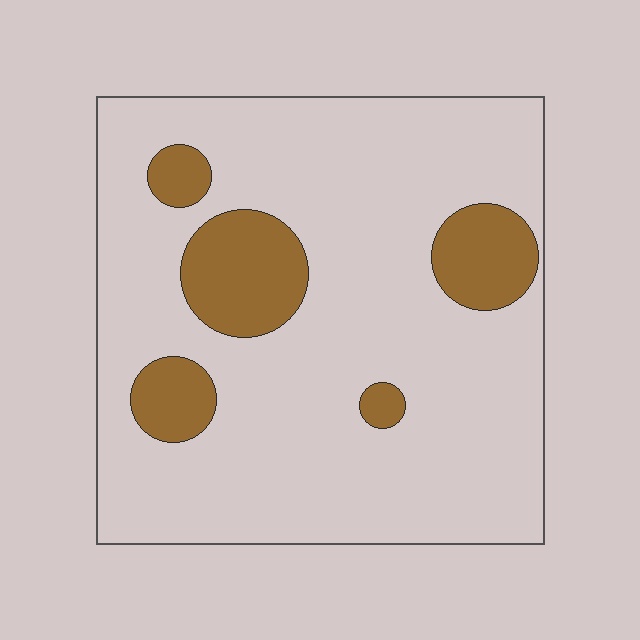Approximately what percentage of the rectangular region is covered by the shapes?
Approximately 15%.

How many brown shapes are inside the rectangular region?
5.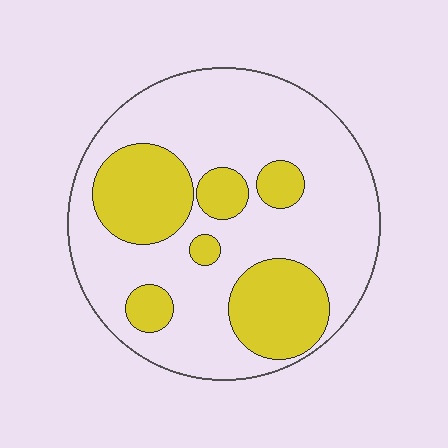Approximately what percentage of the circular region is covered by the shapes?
Approximately 30%.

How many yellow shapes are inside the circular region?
6.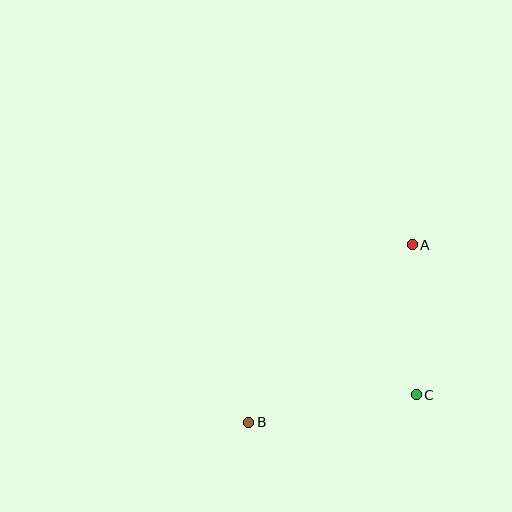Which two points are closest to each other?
Points A and C are closest to each other.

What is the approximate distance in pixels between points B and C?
The distance between B and C is approximately 170 pixels.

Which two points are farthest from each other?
Points A and B are farthest from each other.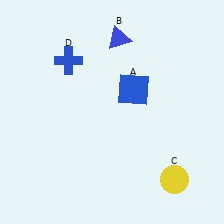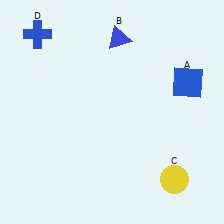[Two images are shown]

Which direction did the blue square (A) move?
The blue square (A) moved right.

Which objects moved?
The objects that moved are: the blue square (A), the blue cross (D).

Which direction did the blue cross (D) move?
The blue cross (D) moved left.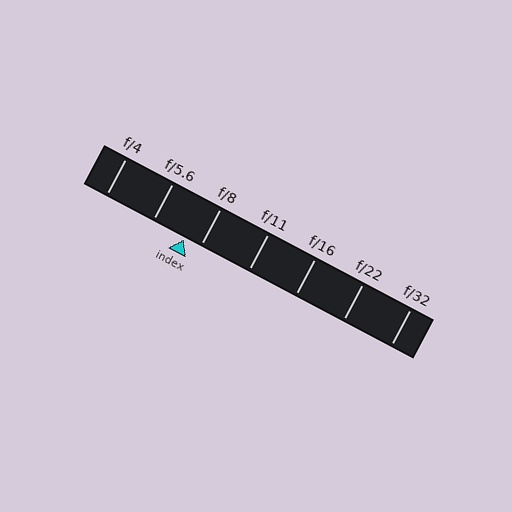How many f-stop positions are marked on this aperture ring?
There are 7 f-stop positions marked.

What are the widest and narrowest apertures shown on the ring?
The widest aperture shown is f/4 and the narrowest is f/32.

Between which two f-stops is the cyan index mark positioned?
The index mark is between f/5.6 and f/8.